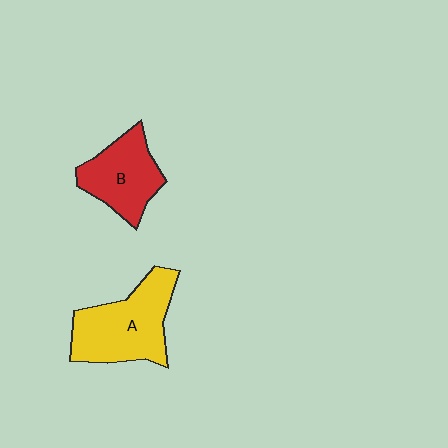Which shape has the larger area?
Shape A (yellow).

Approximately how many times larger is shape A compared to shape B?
Approximately 1.3 times.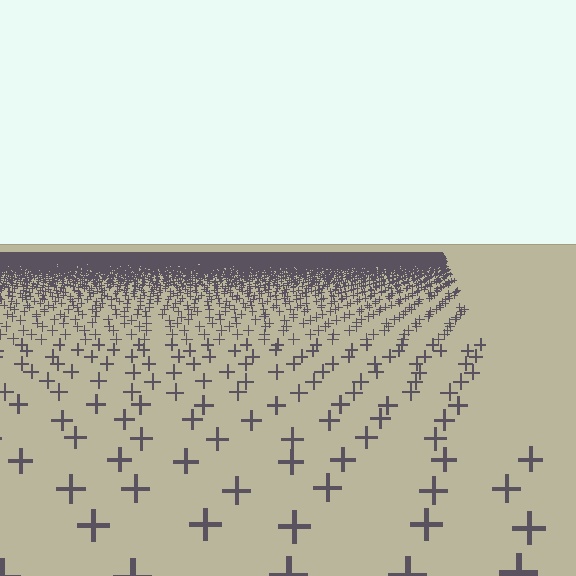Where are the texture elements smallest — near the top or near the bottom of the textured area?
Near the top.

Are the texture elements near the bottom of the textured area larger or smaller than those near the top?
Larger. Near the bottom, elements are closer to the viewer and appear at a bigger on-screen size.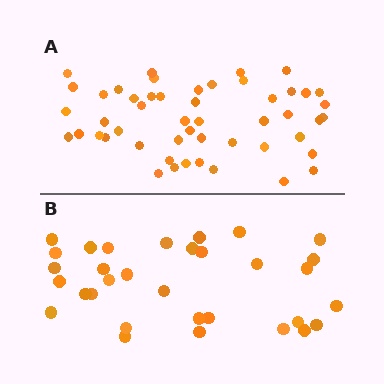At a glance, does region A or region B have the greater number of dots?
Region A (the top region) has more dots.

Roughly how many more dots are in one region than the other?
Region A has approximately 20 more dots than region B.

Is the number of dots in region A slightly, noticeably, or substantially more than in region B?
Region A has substantially more. The ratio is roughly 1.6 to 1.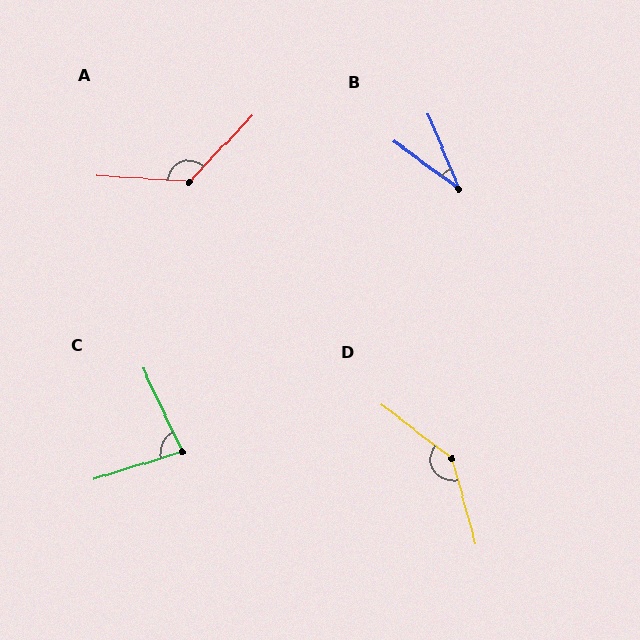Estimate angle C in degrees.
Approximately 82 degrees.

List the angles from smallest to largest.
B (32°), C (82°), A (130°), D (143°).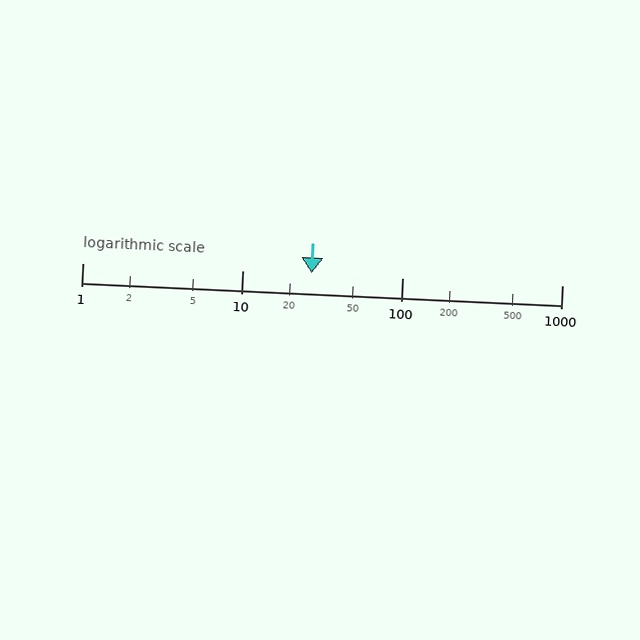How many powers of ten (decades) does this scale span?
The scale spans 3 decades, from 1 to 1000.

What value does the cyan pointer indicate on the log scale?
The pointer indicates approximately 27.